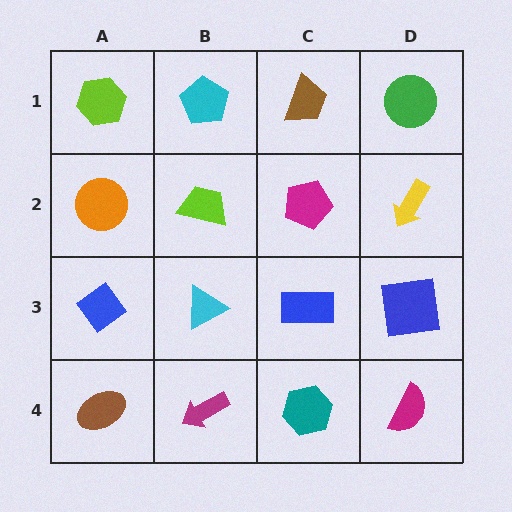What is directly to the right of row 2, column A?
A lime trapezoid.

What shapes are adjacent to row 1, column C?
A magenta pentagon (row 2, column C), a cyan pentagon (row 1, column B), a green circle (row 1, column D).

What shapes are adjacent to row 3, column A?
An orange circle (row 2, column A), a brown ellipse (row 4, column A), a cyan triangle (row 3, column B).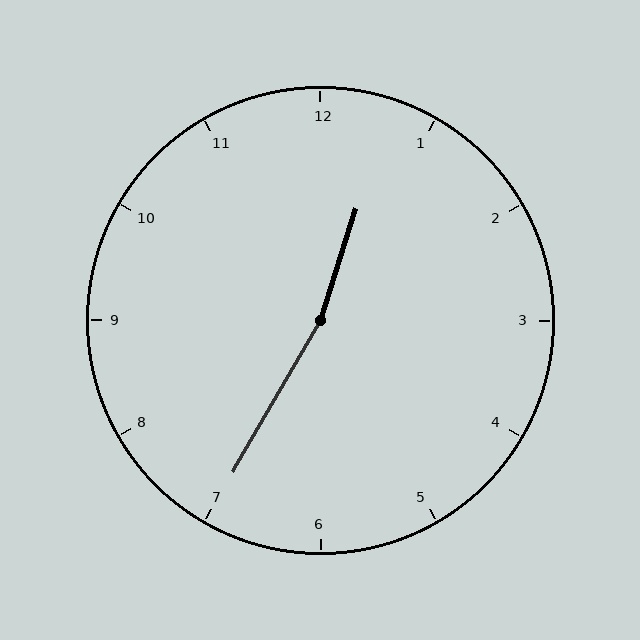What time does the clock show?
12:35.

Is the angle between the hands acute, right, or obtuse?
It is obtuse.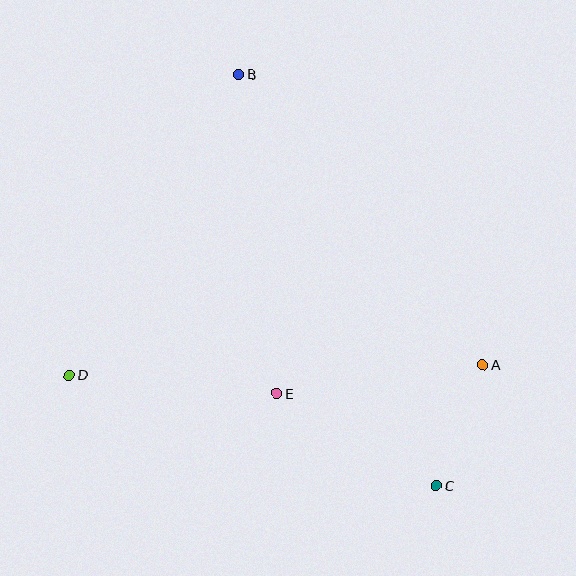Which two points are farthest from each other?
Points B and C are farthest from each other.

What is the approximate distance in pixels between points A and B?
The distance between A and B is approximately 380 pixels.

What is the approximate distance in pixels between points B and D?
The distance between B and D is approximately 345 pixels.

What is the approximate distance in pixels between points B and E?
The distance between B and E is approximately 321 pixels.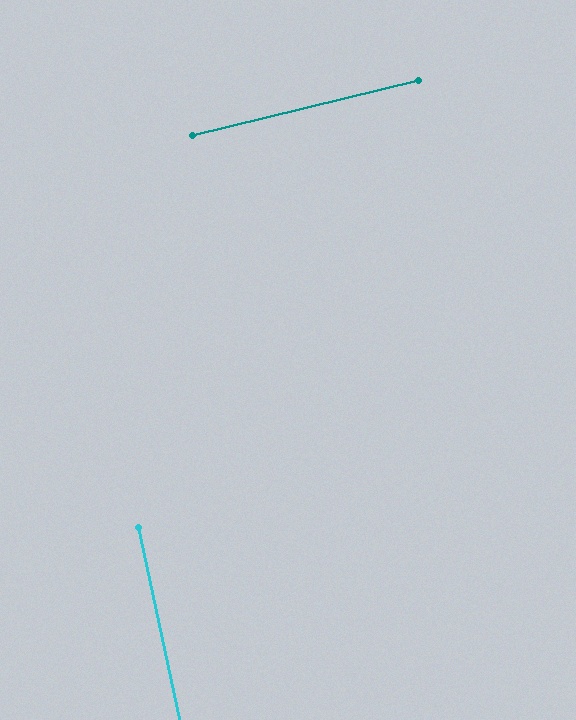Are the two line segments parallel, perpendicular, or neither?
Perpendicular — they meet at approximately 88°.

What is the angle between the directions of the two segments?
Approximately 88 degrees.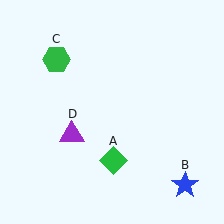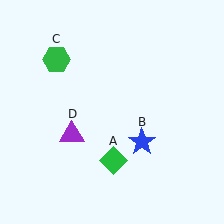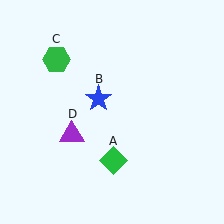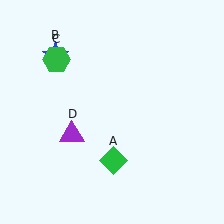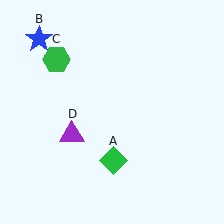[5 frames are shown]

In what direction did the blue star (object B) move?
The blue star (object B) moved up and to the left.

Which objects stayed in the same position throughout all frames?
Green diamond (object A) and green hexagon (object C) and purple triangle (object D) remained stationary.